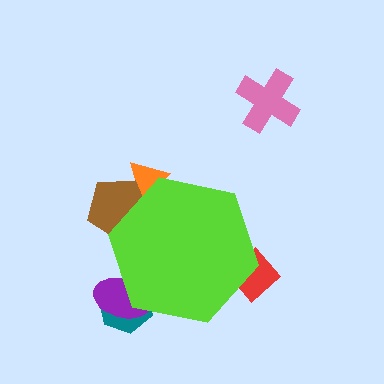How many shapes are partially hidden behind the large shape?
5 shapes are partially hidden.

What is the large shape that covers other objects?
A lime hexagon.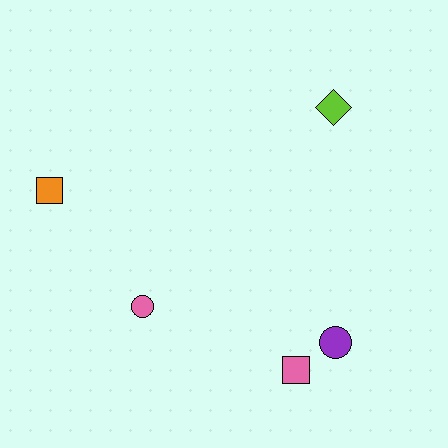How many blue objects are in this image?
There are no blue objects.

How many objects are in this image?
There are 5 objects.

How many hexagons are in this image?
There are no hexagons.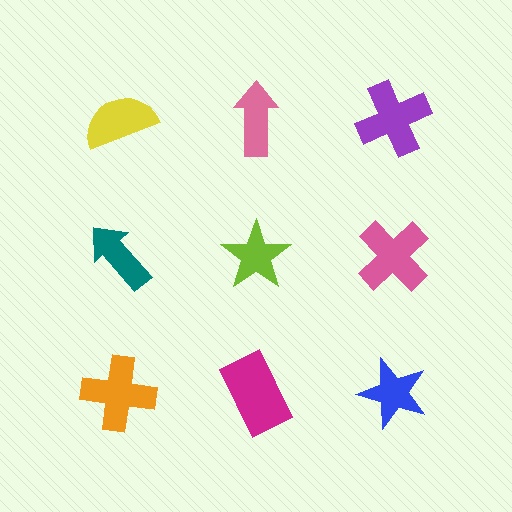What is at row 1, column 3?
A purple cross.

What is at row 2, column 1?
A teal arrow.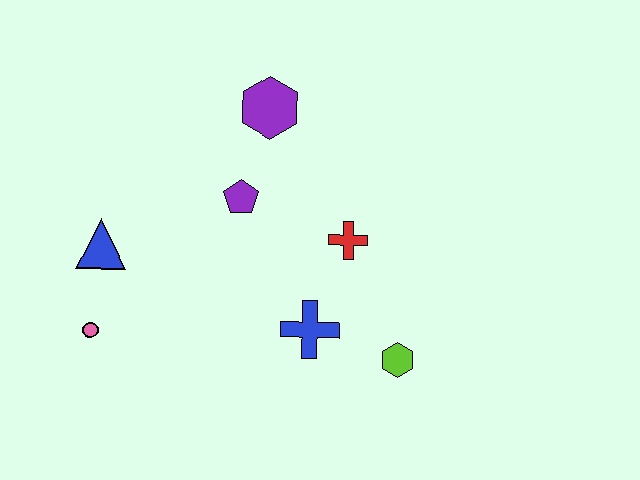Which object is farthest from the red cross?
The pink circle is farthest from the red cross.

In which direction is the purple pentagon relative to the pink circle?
The purple pentagon is to the right of the pink circle.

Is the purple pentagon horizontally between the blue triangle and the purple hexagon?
Yes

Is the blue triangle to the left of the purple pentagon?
Yes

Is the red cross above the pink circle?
Yes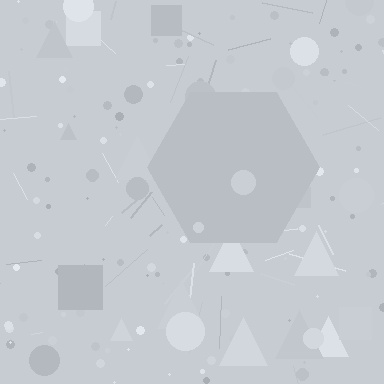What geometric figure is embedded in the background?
A hexagon is embedded in the background.